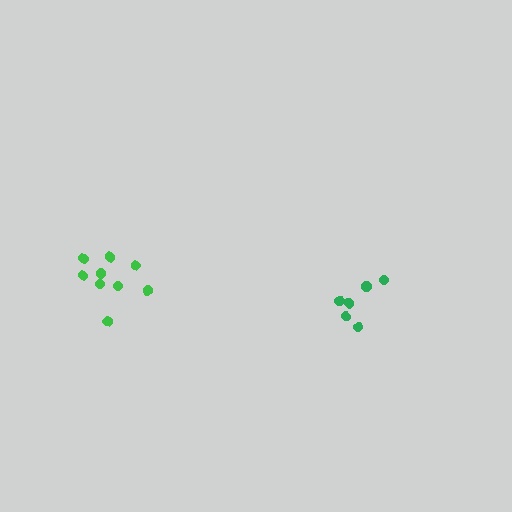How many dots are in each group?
Group 1: 9 dots, Group 2: 6 dots (15 total).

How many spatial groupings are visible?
There are 2 spatial groupings.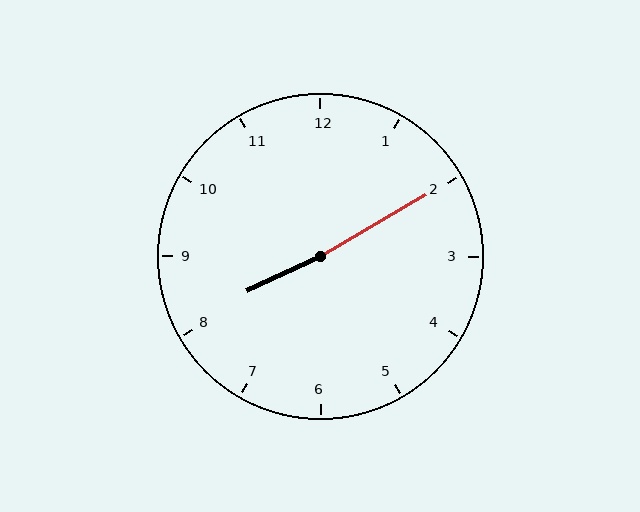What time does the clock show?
8:10.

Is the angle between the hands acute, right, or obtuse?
It is obtuse.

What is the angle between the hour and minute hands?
Approximately 175 degrees.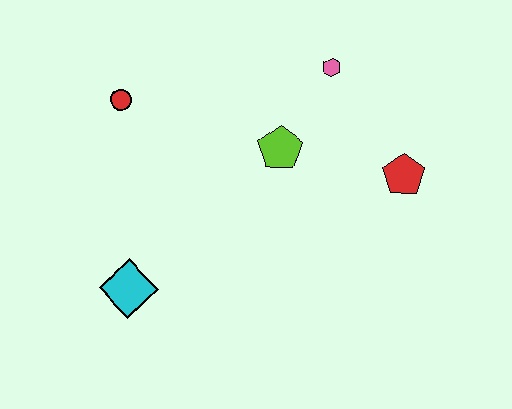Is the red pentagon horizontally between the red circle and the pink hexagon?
No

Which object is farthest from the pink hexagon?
The cyan diamond is farthest from the pink hexagon.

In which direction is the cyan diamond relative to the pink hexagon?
The cyan diamond is below the pink hexagon.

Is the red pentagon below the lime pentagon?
Yes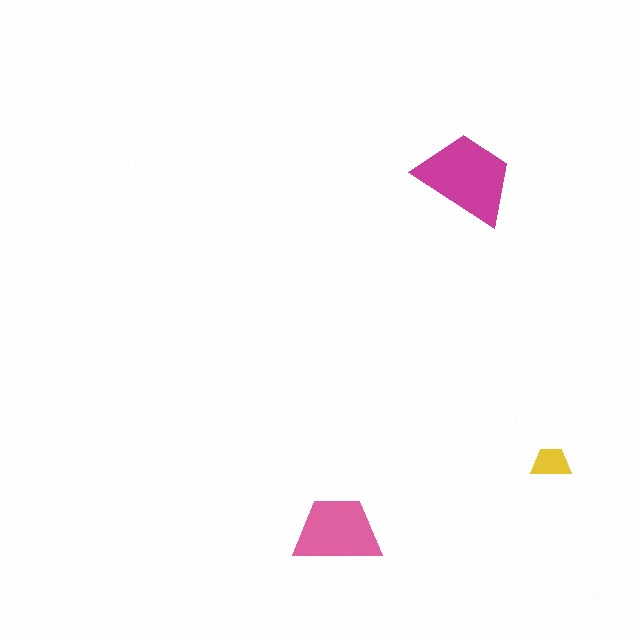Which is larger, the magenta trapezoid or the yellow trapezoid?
The magenta one.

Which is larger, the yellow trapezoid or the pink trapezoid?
The pink one.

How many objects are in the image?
There are 3 objects in the image.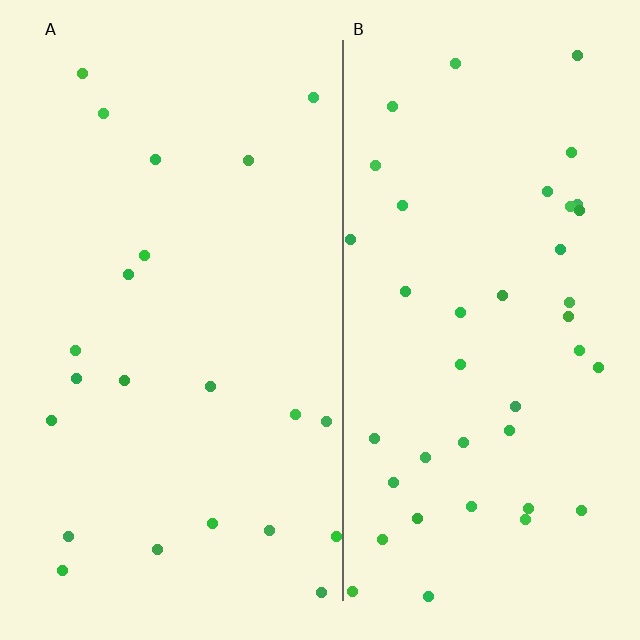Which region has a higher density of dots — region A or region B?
B (the right).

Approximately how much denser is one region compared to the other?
Approximately 1.9× — region B over region A.